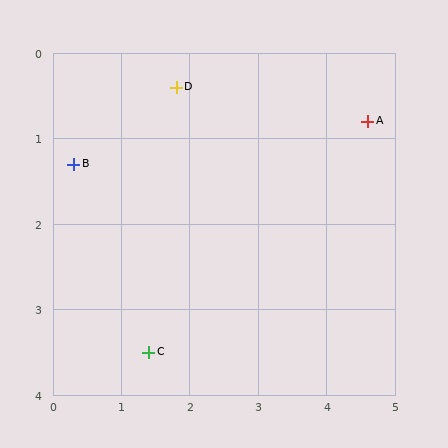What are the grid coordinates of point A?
Point A is at approximately (4.6, 0.8).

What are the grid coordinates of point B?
Point B is at approximately (0.3, 1.3).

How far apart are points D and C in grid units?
Points D and C are about 3.1 grid units apart.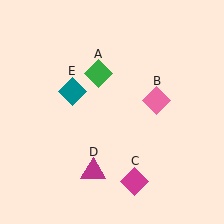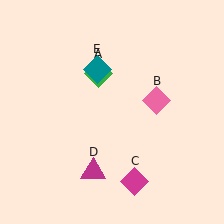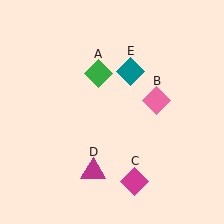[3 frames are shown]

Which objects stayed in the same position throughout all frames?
Green diamond (object A) and pink diamond (object B) and magenta diamond (object C) and magenta triangle (object D) remained stationary.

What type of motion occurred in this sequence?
The teal diamond (object E) rotated clockwise around the center of the scene.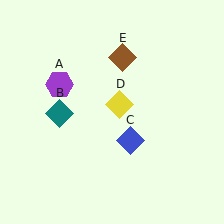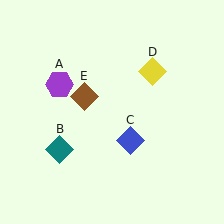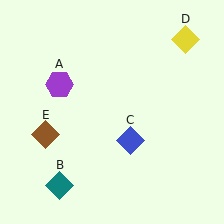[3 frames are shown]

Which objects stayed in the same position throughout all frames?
Purple hexagon (object A) and blue diamond (object C) remained stationary.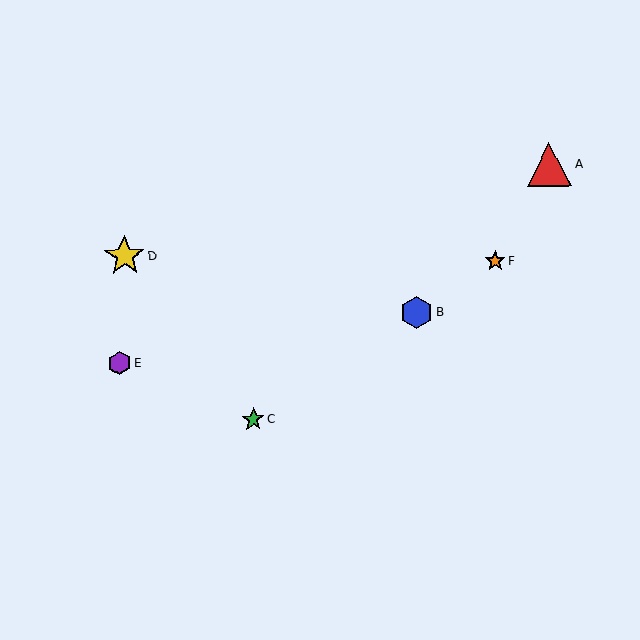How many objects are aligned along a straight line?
3 objects (B, C, F) are aligned along a straight line.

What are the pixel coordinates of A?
Object A is at (549, 165).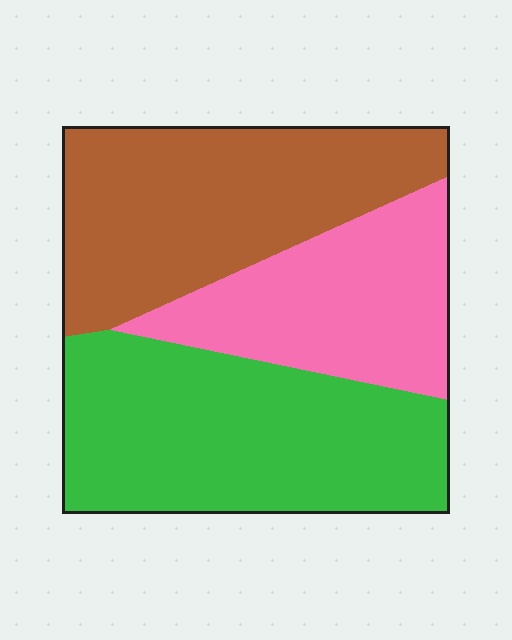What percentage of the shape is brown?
Brown takes up between a third and a half of the shape.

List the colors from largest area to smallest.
From largest to smallest: green, brown, pink.